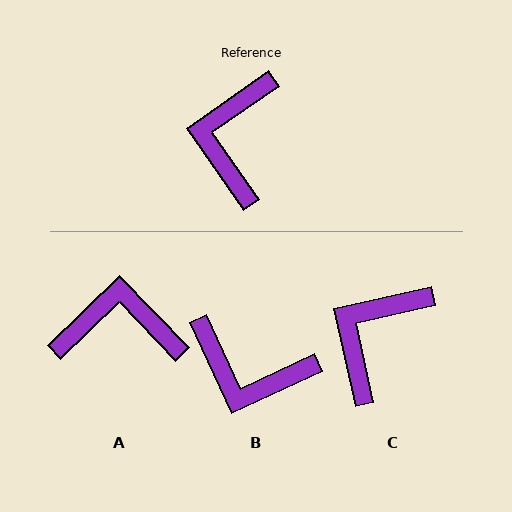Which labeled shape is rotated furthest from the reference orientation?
A, about 81 degrees away.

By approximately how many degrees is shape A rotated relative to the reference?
Approximately 81 degrees clockwise.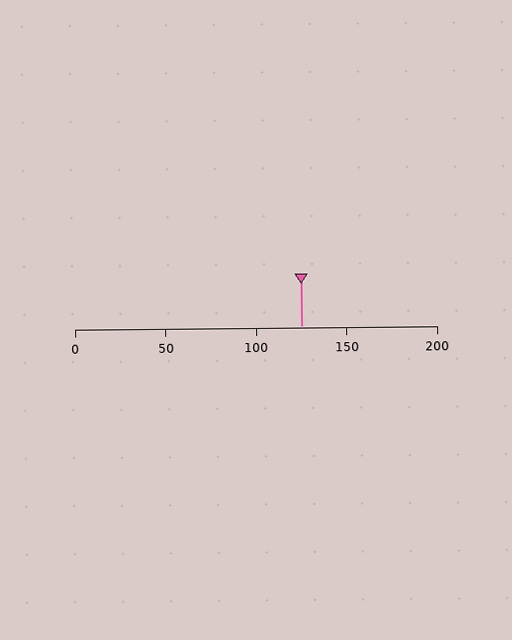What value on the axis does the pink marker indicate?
The marker indicates approximately 125.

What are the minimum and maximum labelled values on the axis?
The axis runs from 0 to 200.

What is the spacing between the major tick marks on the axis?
The major ticks are spaced 50 apart.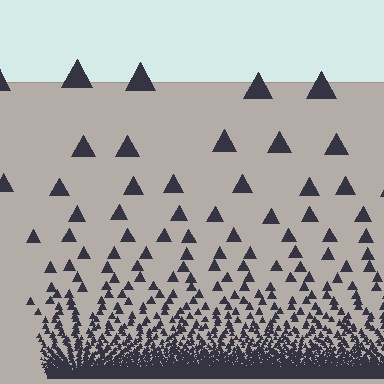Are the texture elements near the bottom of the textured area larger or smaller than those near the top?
Smaller. The gradient is inverted — elements near the bottom are smaller and denser.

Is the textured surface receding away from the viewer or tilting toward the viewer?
The surface appears to tilt toward the viewer. Texture elements get larger and sparser toward the top.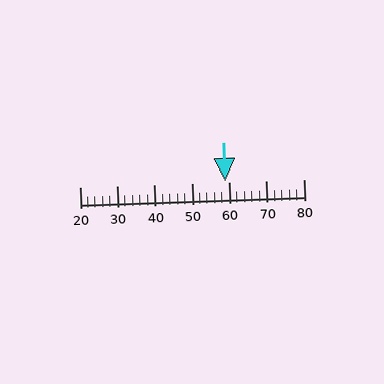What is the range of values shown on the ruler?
The ruler shows values from 20 to 80.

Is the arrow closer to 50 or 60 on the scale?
The arrow is closer to 60.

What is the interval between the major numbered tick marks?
The major tick marks are spaced 10 units apart.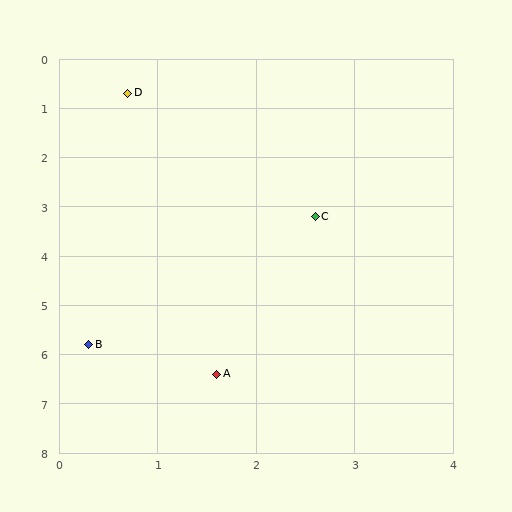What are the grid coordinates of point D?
Point D is at approximately (0.7, 0.7).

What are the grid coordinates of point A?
Point A is at approximately (1.6, 6.4).